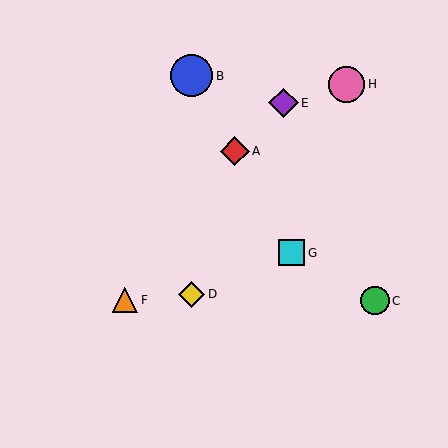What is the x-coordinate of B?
Object B is at x≈192.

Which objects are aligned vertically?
Objects B, D are aligned vertically.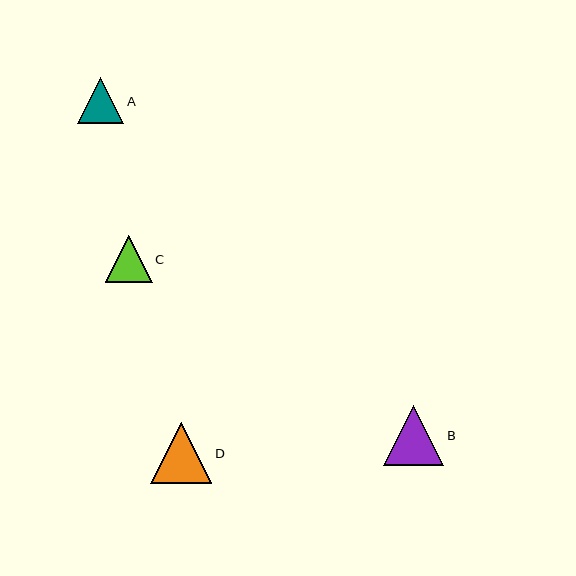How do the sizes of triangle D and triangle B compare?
Triangle D and triangle B are approximately the same size.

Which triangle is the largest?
Triangle D is the largest with a size of approximately 62 pixels.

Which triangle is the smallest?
Triangle A is the smallest with a size of approximately 47 pixels.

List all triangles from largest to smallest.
From largest to smallest: D, B, C, A.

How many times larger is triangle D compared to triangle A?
Triangle D is approximately 1.3 times the size of triangle A.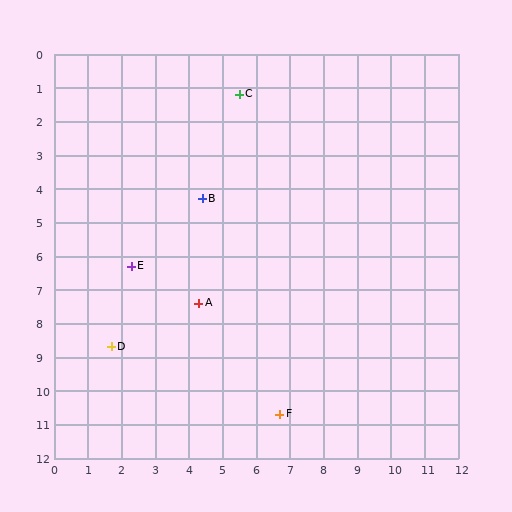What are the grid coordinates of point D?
Point D is at approximately (1.7, 8.7).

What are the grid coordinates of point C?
Point C is at approximately (5.5, 1.2).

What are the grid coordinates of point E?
Point E is at approximately (2.3, 6.3).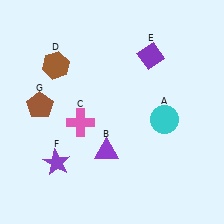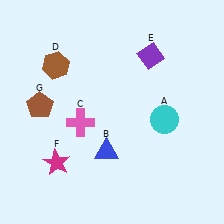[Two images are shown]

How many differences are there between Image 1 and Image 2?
There are 2 differences between the two images.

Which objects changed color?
B changed from purple to blue. F changed from purple to magenta.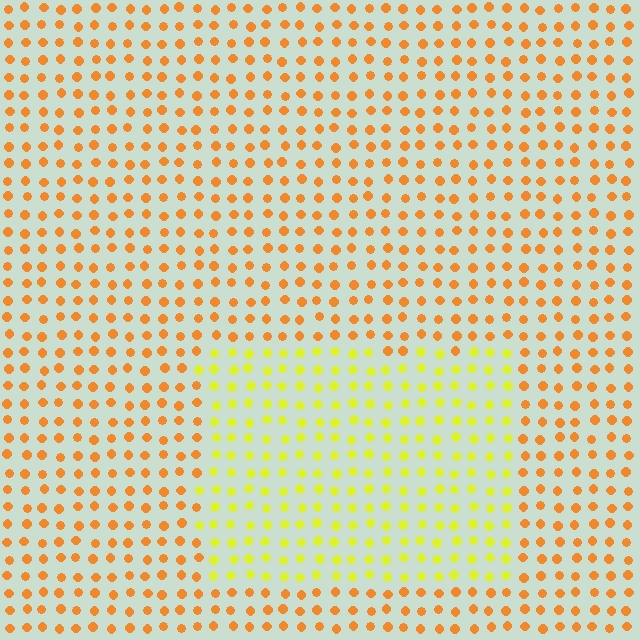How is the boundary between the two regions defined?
The boundary is defined purely by a slight shift in hue (about 39 degrees). Spacing, size, and orientation are identical on both sides.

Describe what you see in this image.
The image is filled with small orange elements in a uniform arrangement. A rectangle-shaped region is visible where the elements are tinted to a slightly different hue, forming a subtle color boundary.